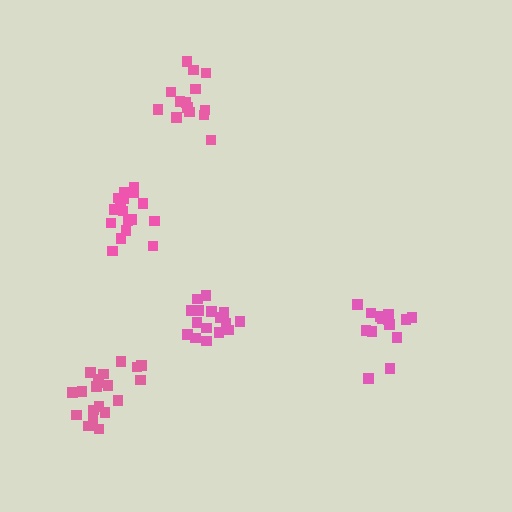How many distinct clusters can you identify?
There are 5 distinct clusters.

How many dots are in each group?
Group 1: 14 dots, Group 2: 20 dots, Group 3: 18 dots, Group 4: 16 dots, Group 5: 14 dots (82 total).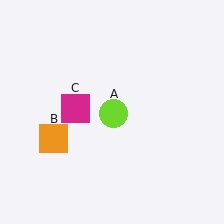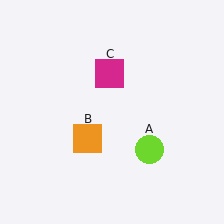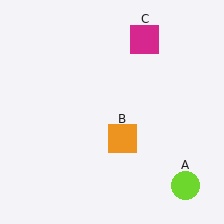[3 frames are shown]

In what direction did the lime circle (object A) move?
The lime circle (object A) moved down and to the right.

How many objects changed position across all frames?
3 objects changed position: lime circle (object A), orange square (object B), magenta square (object C).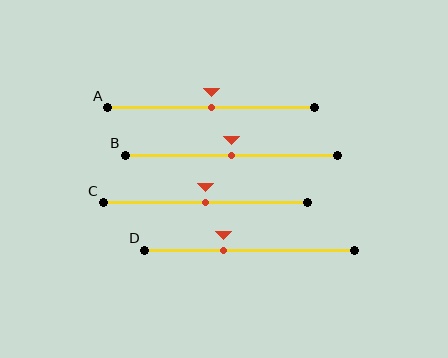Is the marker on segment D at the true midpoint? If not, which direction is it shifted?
No, the marker on segment D is shifted to the left by about 12% of the segment length.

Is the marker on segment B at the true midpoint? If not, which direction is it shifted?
Yes, the marker on segment B is at the true midpoint.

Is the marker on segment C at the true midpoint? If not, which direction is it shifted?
Yes, the marker on segment C is at the true midpoint.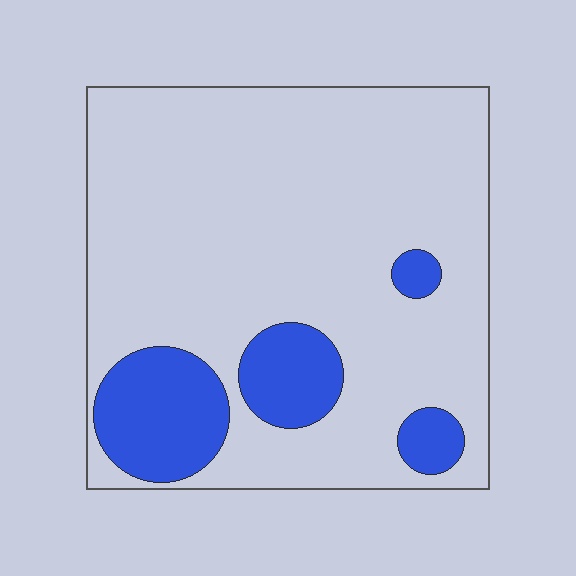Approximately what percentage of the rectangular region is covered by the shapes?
Approximately 20%.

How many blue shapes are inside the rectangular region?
4.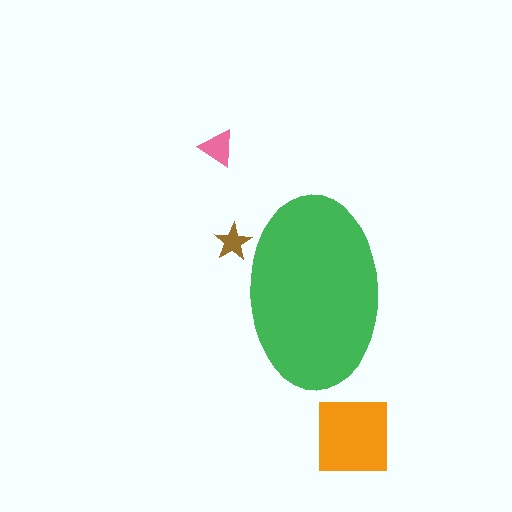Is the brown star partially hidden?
Yes, the brown star is partially hidden behind the green ellipse.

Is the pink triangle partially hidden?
No, the pink triangle is fully visible.